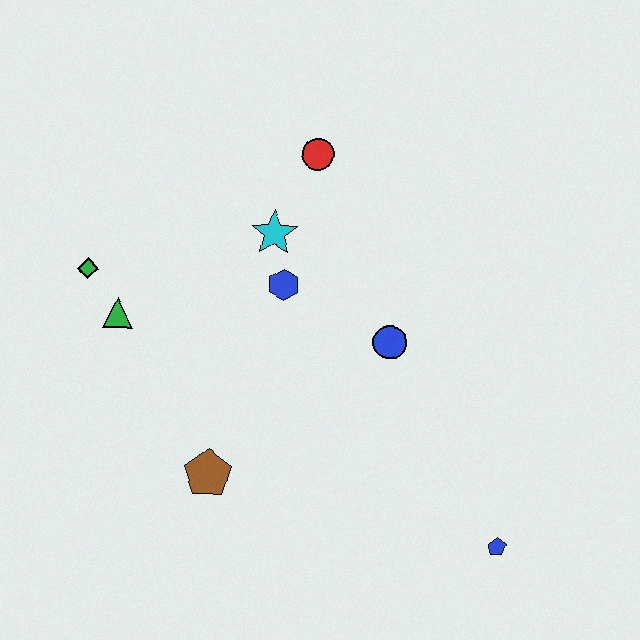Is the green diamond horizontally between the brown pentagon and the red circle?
No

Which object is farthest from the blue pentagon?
The green diamond is farthest from the blue pentagon.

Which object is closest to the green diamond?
The green triangle is closest to the green diamond.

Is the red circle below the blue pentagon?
No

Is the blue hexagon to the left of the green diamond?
No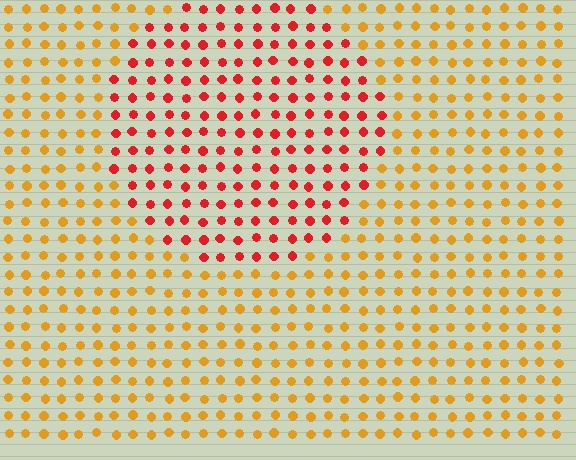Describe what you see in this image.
The image is filled with small orange elements in a uniform arrangement. A circle-shaped region is visible where the elements are tinted to a slightly different hue, forming a subtle color boundary.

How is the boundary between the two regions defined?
The boundary is defined purely by a slight shift in hue (about 42 degrees). Spacing, size, and orientation are identical on both sides.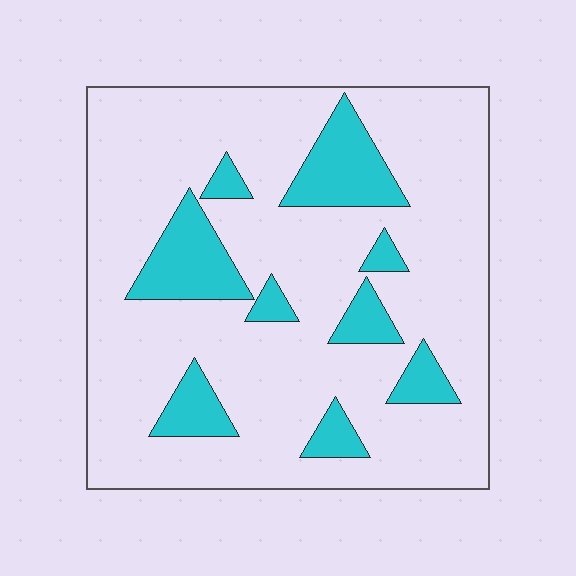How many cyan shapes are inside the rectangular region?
9.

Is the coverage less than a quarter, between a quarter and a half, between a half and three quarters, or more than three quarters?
Less than a quarter.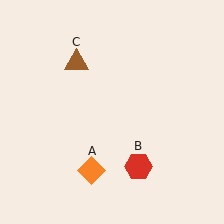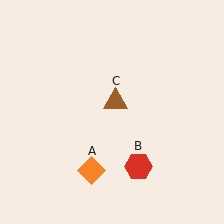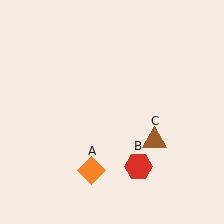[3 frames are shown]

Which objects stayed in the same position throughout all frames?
Orange diamond (object A) and red hexagon (object B) remained stationary.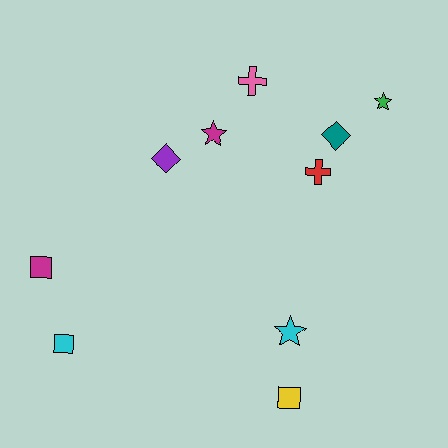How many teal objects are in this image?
There is 1 teal object.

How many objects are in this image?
There are 10 objects.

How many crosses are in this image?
There are 2 crosses.